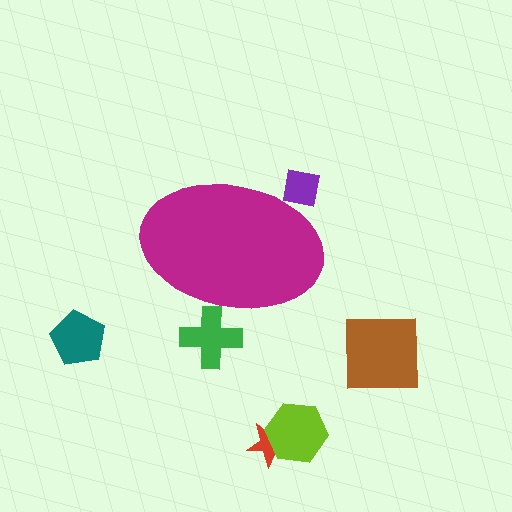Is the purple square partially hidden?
Yes, the purple square is partially hidden behind the magenta ellipse.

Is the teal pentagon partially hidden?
No, the teal pentagon is fully visible.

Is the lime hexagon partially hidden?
No, the lime hexagon is fully visible.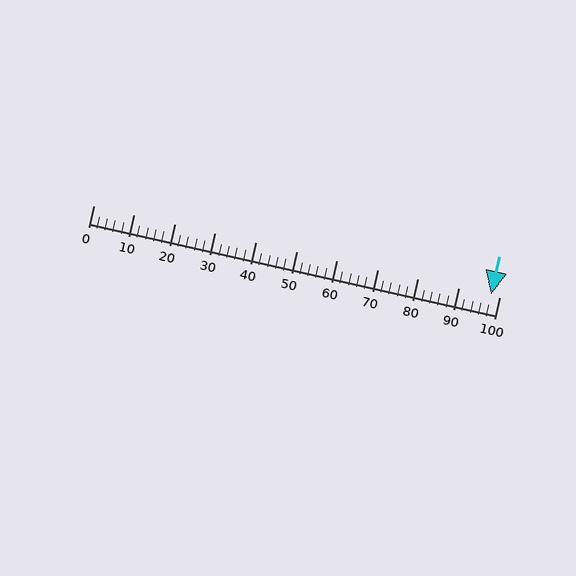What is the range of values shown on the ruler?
The ruler shows values from 0 to 100.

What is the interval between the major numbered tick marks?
The major tick marks are spaced 10 units apart.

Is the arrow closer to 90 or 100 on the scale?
The arrow is closer to 100.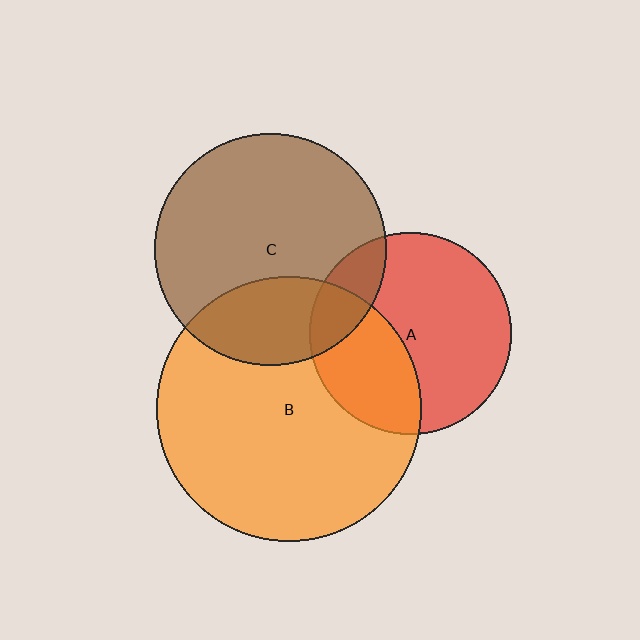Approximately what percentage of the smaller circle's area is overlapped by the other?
Approximately 35%.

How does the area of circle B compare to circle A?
Approximately 1.7 times.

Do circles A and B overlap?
Yes.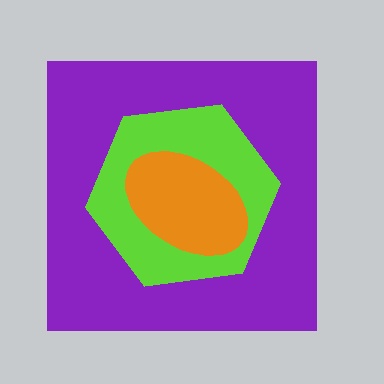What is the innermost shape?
The orange ellipse.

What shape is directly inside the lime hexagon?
The orange ellipse.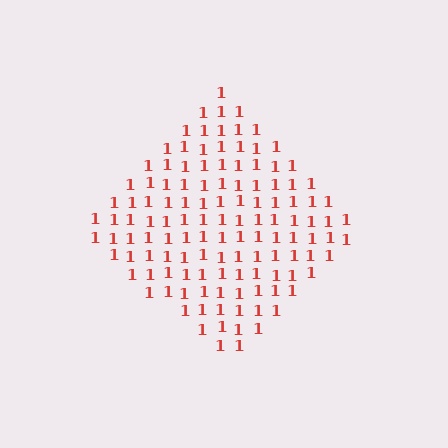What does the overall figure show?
The overall figure shows a diamond.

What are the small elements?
The small elements are digit 1's.